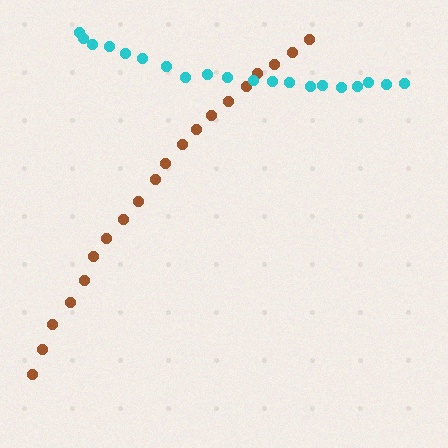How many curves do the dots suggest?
There are 2 distinct paths.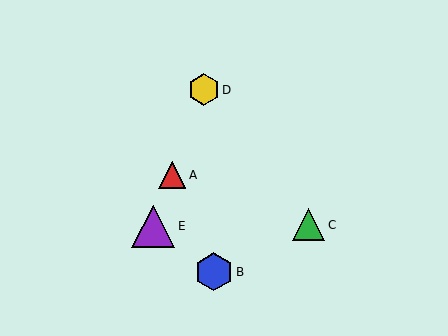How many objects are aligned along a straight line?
3 objects (A, D, E) are aligned along a straight line.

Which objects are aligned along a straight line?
Objects A, D, E are aligned along a straight line.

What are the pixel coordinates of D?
Object D is at (204, 90).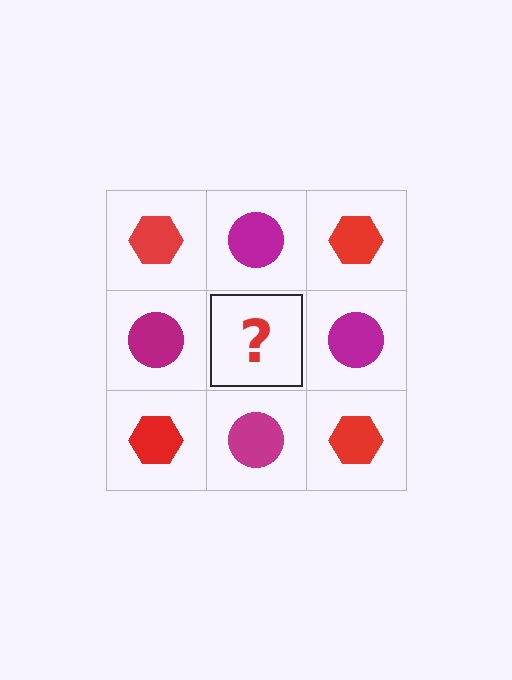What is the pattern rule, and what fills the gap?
The rule is that it alternates red hexagon and magenta circle in a checkerboard pattern. The gap should be filled with a red hexagon.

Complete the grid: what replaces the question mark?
The question mark should be replaced with a red hexagon.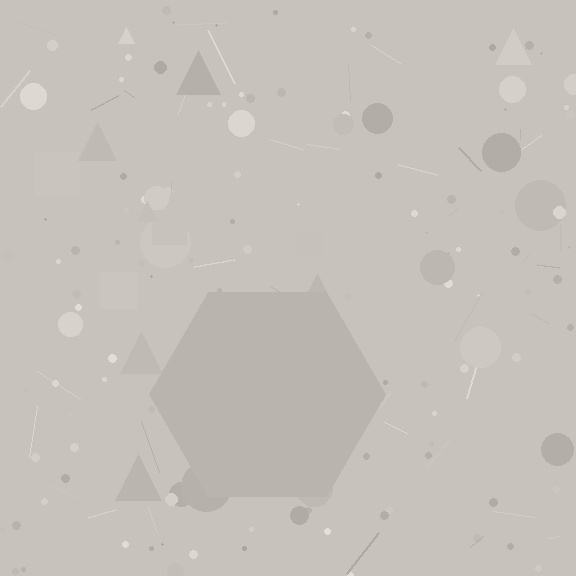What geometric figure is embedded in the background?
A hexagon is embedded in the background.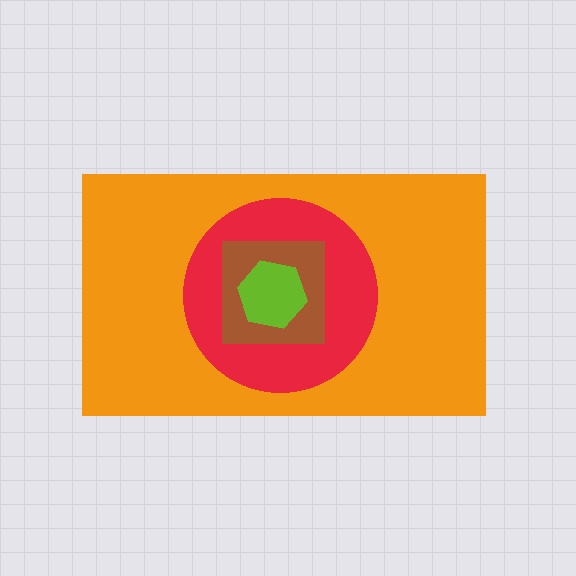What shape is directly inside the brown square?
The lime hexagon.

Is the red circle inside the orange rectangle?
Yes.